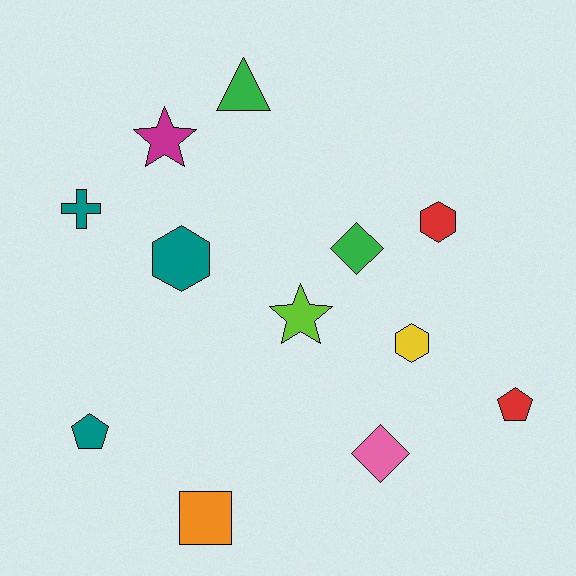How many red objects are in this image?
There are 2 red objects.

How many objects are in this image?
There are 12 objects.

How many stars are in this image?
There are 2 stars.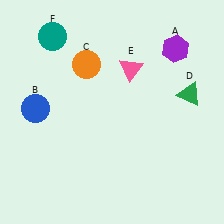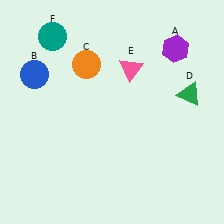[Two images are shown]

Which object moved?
The blue circle (B) moved up.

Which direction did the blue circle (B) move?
The blue circle (B) moved up.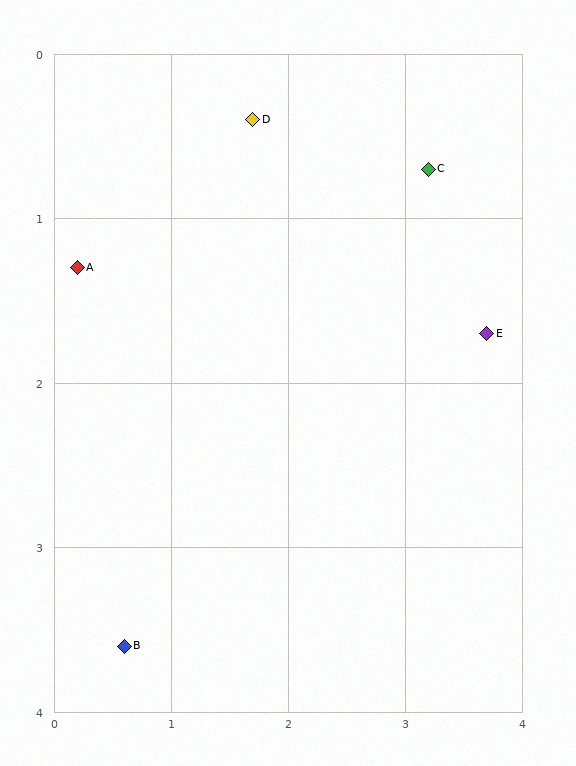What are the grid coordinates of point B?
Point B is at approximately (0.6, 3.6).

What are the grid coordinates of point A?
Point A is at approximately (0.2, 1.3).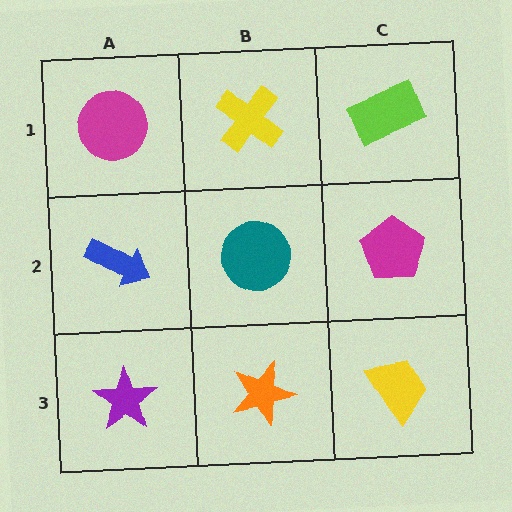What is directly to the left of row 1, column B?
A magenta circle.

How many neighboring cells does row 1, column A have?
2.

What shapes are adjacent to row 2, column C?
A lime rectangle (row 1, column C), a yellow trapezoid (row 3, column C), a teal circle (row 2, column B).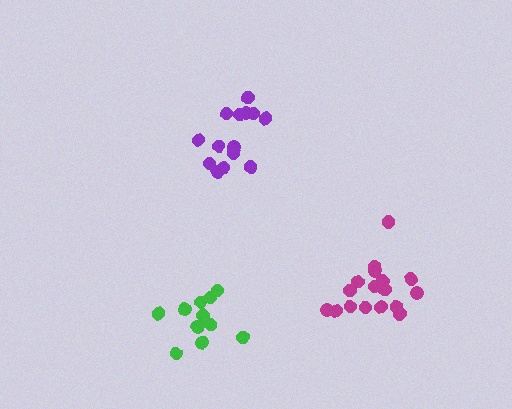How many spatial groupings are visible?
There are 3 spatial groupings.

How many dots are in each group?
Group 1: 14 dots, Group 2: 12 dots, Group 3: 17 dots (43 total).